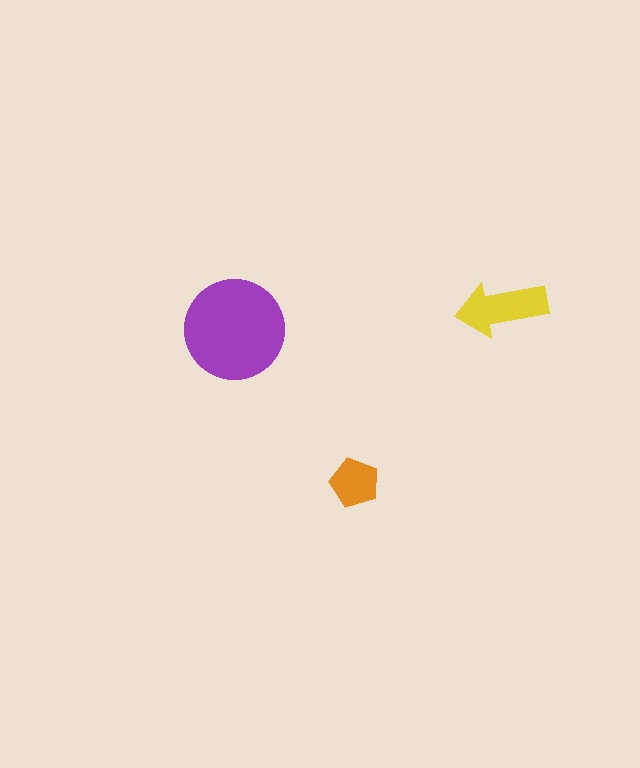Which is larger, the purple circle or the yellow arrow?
The purple circle.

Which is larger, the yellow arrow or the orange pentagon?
The yellow arrow.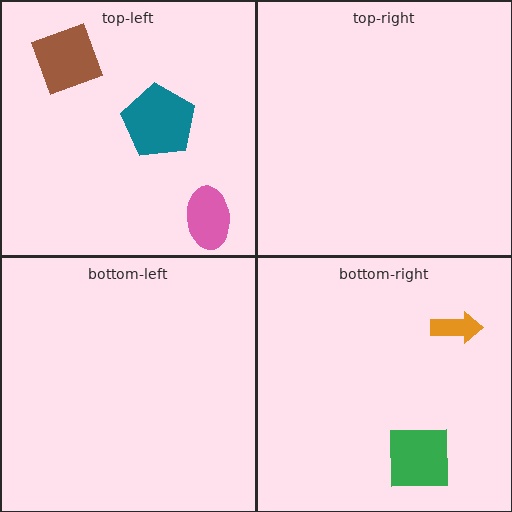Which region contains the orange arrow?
The bottom-right region.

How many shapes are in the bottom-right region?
2.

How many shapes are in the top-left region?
3.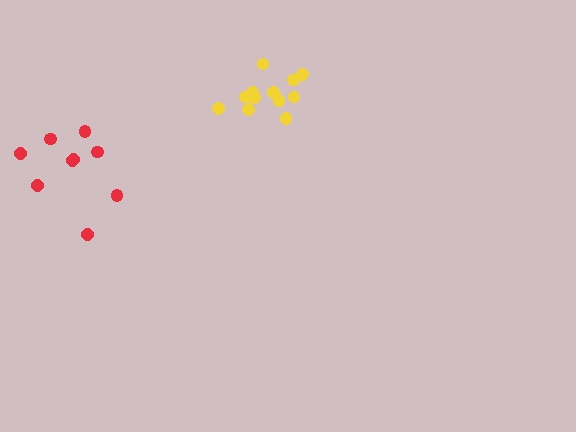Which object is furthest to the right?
The yellow cluster is rightmost.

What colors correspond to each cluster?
The clusters are colored: red, yellow.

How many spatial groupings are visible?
There are 2 spatial groupings.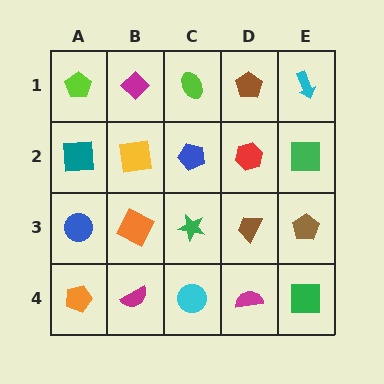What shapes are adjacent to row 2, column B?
A magenta diamond (row 1, column B), an orange square (row 3, column B), a teal square (row 2, column A), a blue pentagon (row 2, column C).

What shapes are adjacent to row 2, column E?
A cyan arrow (row 1, column E), a brown pentagon (row 3, column E), a red hexagon (row 2, column D).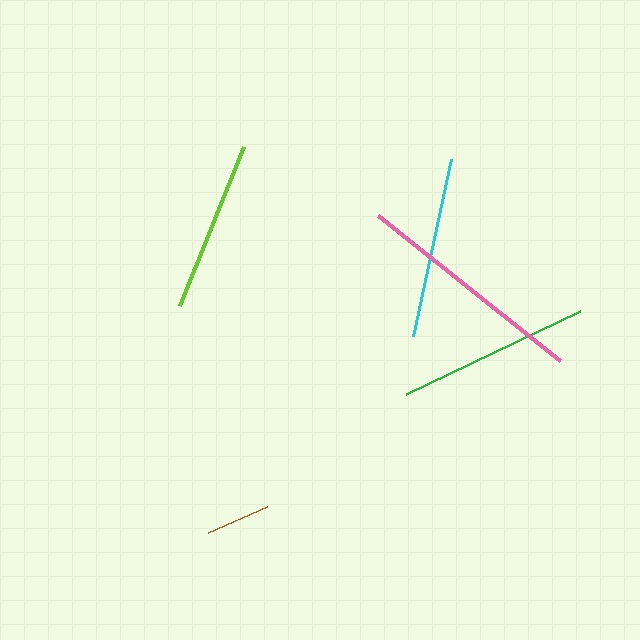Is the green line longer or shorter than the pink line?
The pink line is longer than the green line.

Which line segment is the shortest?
The brown line is the shortest at approximately 64 pixels.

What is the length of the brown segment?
The brown segment is approximately 64 pixels long.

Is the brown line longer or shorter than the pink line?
The pink line is longer than the brown line.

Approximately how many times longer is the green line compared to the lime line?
The green line is approximately 1.1 times the length of the lime line.